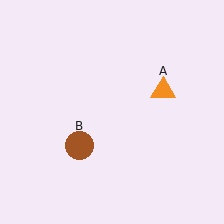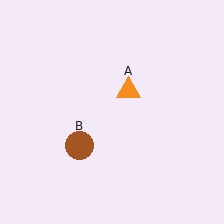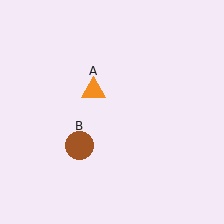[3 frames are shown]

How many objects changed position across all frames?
1 object changed position: orange triangle (object A).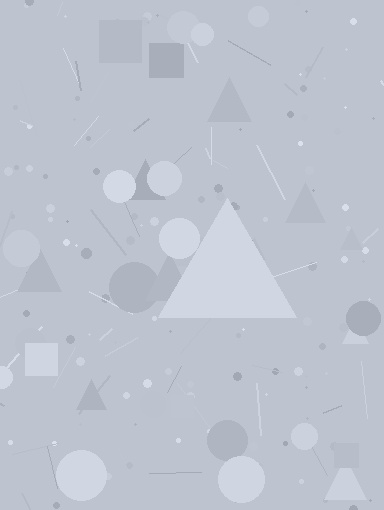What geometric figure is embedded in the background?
A triangle is embedded in the background.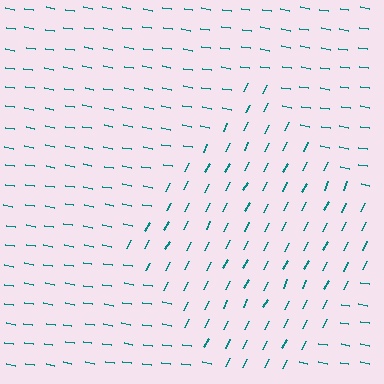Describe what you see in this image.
The image is filled with small teal line segments. A diamond region in the image has lines oriented differently from the surrounding lines, creating a visible texture boundary.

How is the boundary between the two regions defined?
The boundary is defined purely by a change in line orientation (approximately 73 degrees difference). All lines are the same color and thickness.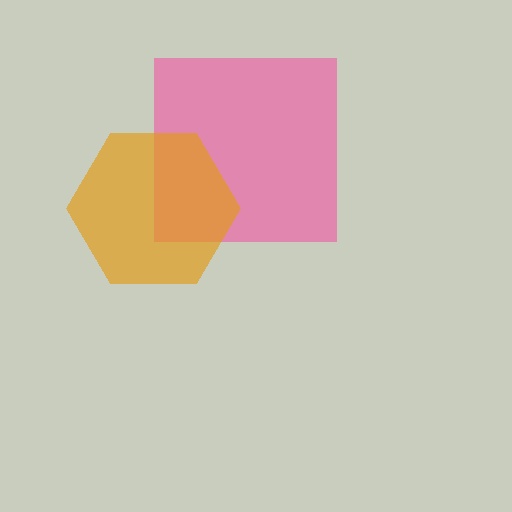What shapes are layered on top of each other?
The layered shapes are: a pink square, an orange hexagon.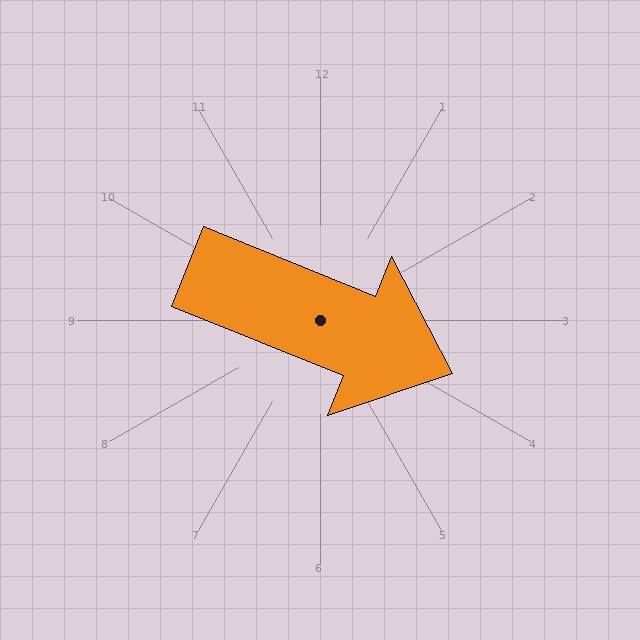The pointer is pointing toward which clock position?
Roughly 4 o'clock.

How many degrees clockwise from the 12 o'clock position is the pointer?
Approximately 112 degrees.